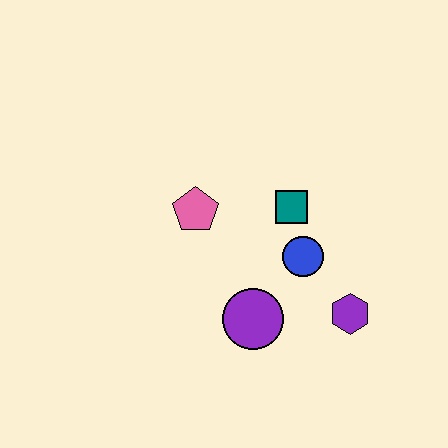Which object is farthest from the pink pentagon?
The purple hexagon is farthest from the pink pentagon.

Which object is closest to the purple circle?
The blue circle is closest to the purple circle.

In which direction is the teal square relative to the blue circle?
The teal square is above the blue circle.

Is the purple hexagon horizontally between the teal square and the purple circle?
No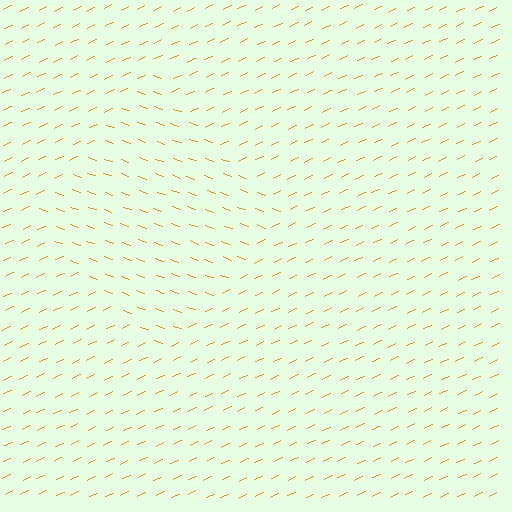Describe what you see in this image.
The image is filled with small orange line segments. A diamond region in the image has lines oriented differently from the surrounding lines, creating a visible texture boundary.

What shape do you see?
I see a diamond.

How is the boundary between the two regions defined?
The boundary is defined purely by a change in line orientation (approximately 45 degrees difference). All lines are the same color and thickness.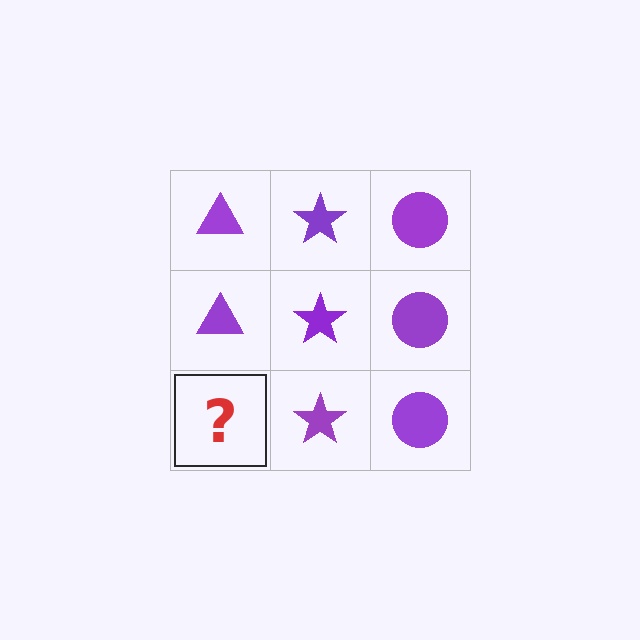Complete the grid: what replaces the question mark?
The question mark should be replaced with a purple triangle.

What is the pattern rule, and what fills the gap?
The rule is that each column has a consistent shape. The gap should be filled with a purple triangle.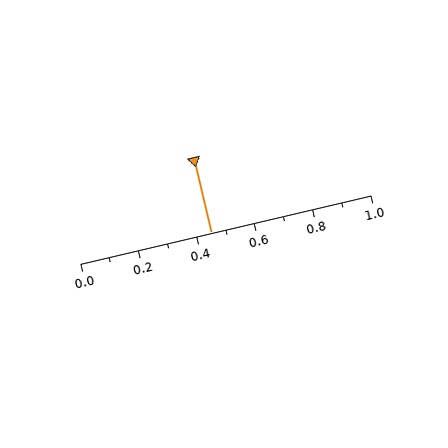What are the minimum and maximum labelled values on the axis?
The axis runs from 0.0 to 1.0.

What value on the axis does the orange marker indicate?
The marker indicates approximately 0.45.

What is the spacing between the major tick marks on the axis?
The major ticks are spaced 0.2 apart.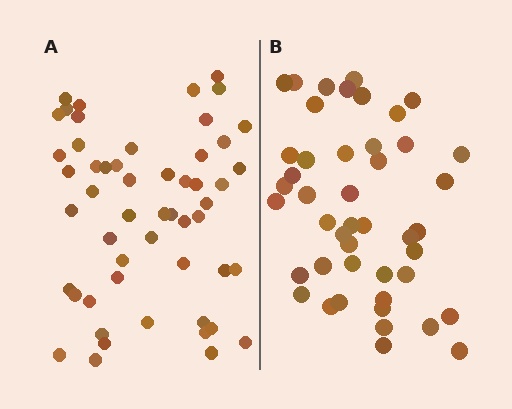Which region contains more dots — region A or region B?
Region A (the left region) has more dots.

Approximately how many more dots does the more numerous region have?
Region A has roughly 8 or so more dots than region B.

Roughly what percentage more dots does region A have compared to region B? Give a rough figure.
About 20% more.